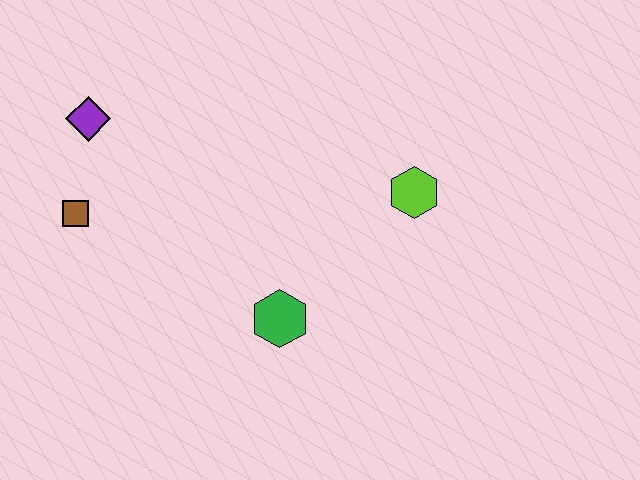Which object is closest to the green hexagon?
The lime hexagon is closest to the green hexagon.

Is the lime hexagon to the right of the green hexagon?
Yes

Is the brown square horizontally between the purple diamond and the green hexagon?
No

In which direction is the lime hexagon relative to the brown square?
The lime hexagon is to the right of the brown square.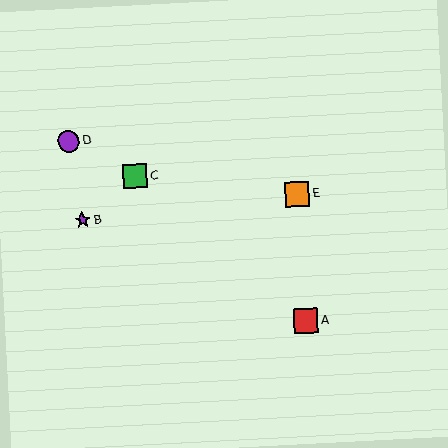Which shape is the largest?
The red square (labeled A) is the largest.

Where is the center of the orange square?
The center of the orange square is at (297, 194).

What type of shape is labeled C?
Shape C is a green square.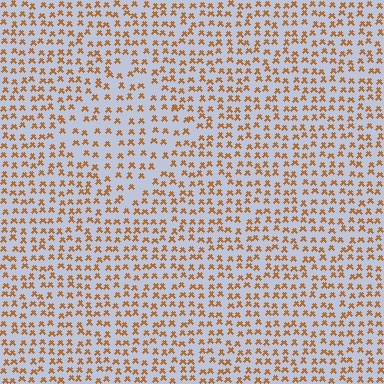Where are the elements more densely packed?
The elements are more densely packed outside the diamond boundary.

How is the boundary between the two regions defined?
The boundary is defined by a change in element density (approximately 1.5x ratio). All elements are the same color, size, and shape.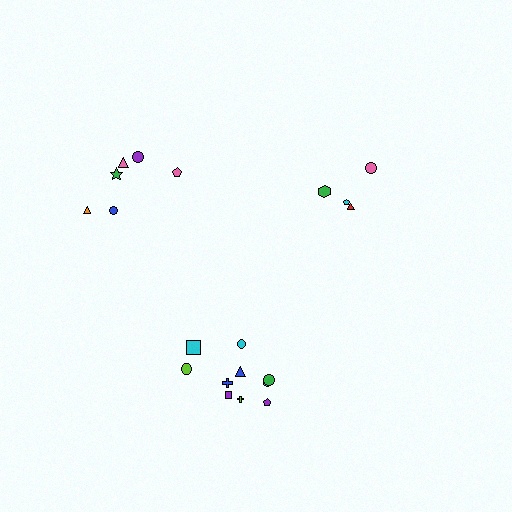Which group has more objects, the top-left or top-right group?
The top-left group.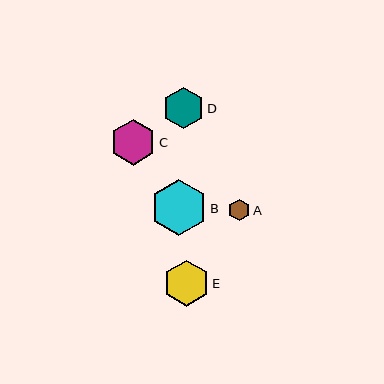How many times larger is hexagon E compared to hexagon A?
Hexagon E is approximately 2.1 times the size of hexagon A.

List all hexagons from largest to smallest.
From largest to smallest: B, E, C, D, A.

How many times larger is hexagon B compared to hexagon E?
Hexagon B is approximately 1.2 times the size of hexagon E.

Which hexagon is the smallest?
Hexagon A is the smallest with a size of approximately 22 pixels.